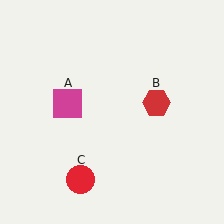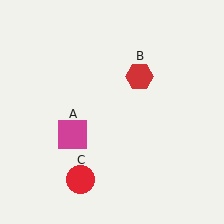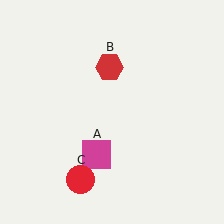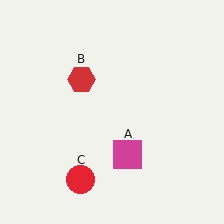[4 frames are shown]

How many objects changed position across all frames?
2 objects changed position: magenta square (object A), red hexagon (object B).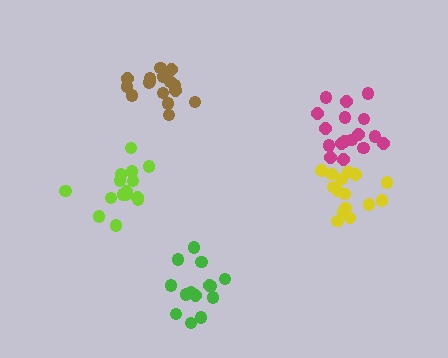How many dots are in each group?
Group 1: 15 dots, Group 2: 15 dots, Group 3: 16 dots, Group 4: 18 dots, Group 5: 14 dots (78 total).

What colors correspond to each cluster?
The clusters are colored: yellow, lime, brown, magenta, green.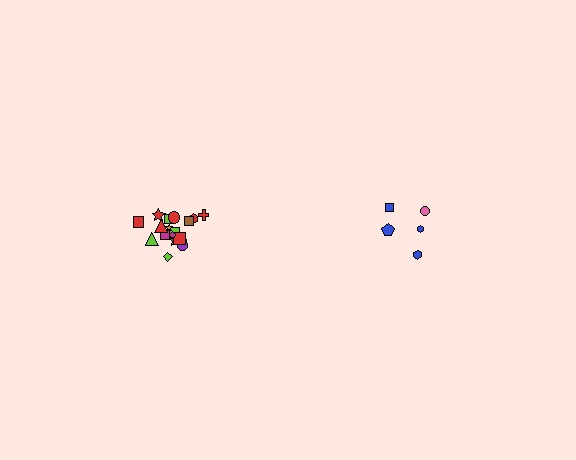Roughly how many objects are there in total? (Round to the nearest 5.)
Roughly 25 objects in total.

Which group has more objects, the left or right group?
The left group.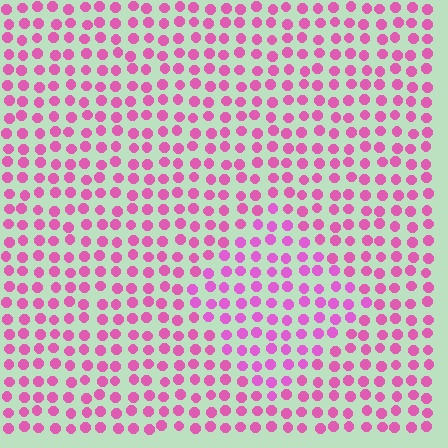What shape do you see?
I see a diamond.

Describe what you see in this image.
The image is filled with small pink elements in a uniform arrangement. A diamond-shaped region is visible where the elements are tinted to a slightly different hue, forming a subtle color boundary.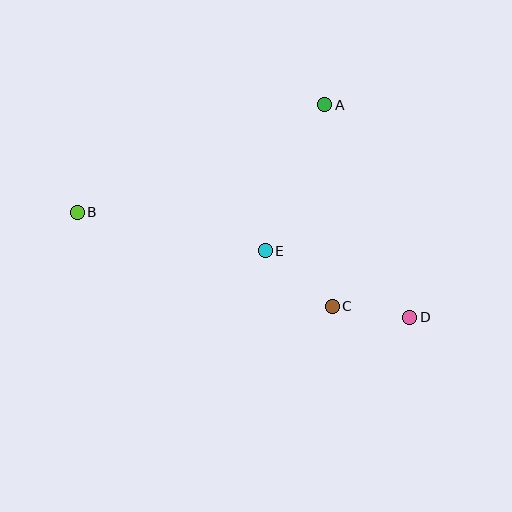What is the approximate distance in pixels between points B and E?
The distance between B and E is approximately 192 pixels.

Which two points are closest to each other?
Points C and D are closest to each other.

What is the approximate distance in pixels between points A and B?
The distance between A and B is approximately 270 pixels.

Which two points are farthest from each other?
Points B and D are farthest from each other.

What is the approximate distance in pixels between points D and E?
The distance between D and E is approximately 159 pixels.